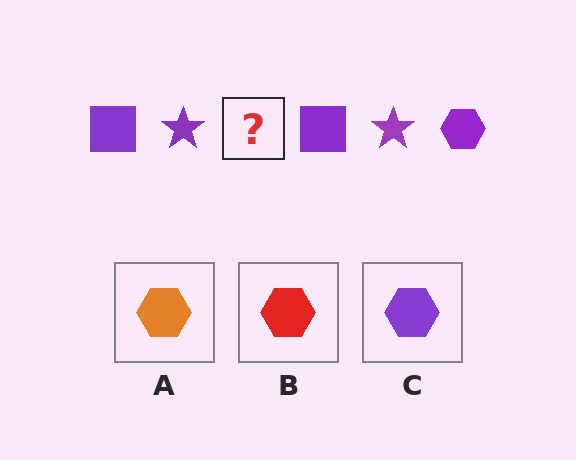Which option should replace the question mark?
Option C.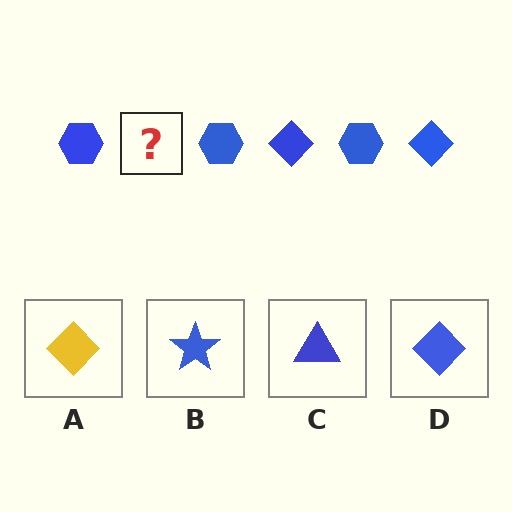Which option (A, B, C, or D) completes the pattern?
D.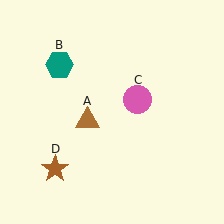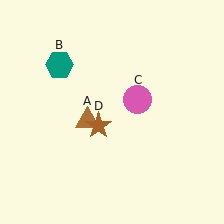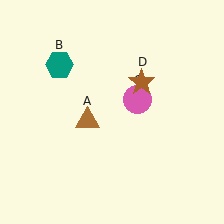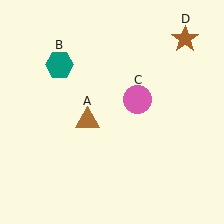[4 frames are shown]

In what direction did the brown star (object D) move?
The brown star (object D) moved up and to the right.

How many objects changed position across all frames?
1 object changed position: brown star (object D).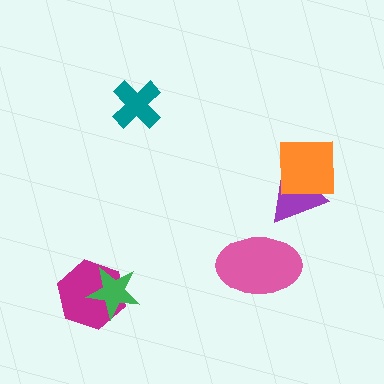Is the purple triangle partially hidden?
Yes, it is partially covered by another shape.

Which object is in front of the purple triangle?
The orange square is in front of the purple triangle.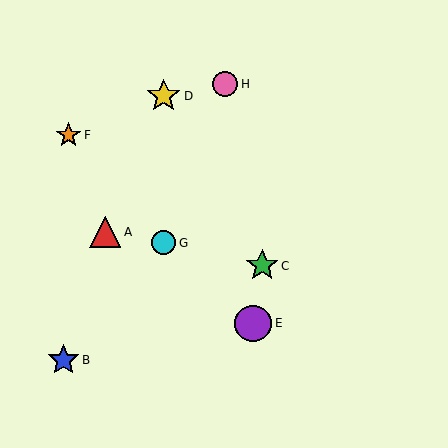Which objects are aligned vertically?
Objects D, G are aligned vertically.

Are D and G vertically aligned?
Yes, both are at x≈164.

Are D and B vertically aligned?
No, D is at x≈164 and B is at x≈63.